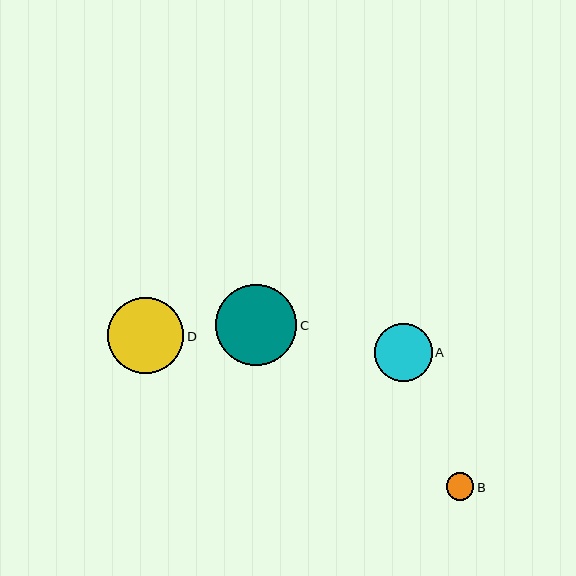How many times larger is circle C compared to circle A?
Circle C is approximately 1.4 times the size of circle A.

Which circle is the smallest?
Circle B is the smallest with a size of approximately 27 pixels.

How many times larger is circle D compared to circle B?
Circle D is approximately 2.8 times the size of circle B.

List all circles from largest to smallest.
From largest to smallest: C, D, A, B.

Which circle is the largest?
Circle C is the largest with a size of approximately 81 pixels.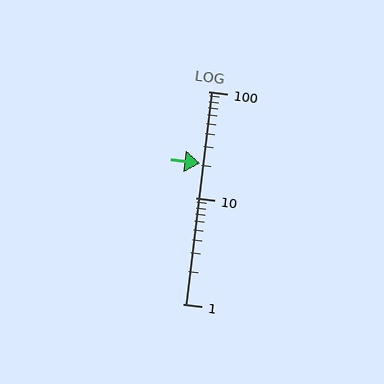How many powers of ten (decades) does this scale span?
The scale spans 2 decades, from 1 to 100.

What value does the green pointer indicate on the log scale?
The pointer indicates approximately 21.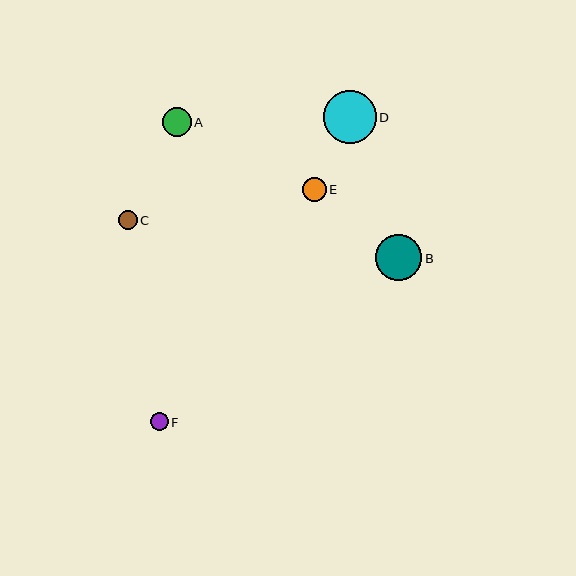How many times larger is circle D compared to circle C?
Circle D is approximately 2.7 times the size of circle C.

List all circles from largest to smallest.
From largest to smallest: D, B, A, E, C, F.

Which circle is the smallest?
Circle F is the smallest with a size of approximately 18 pixels.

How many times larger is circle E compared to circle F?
Circle E is approximately 1.3 times the size of circle F.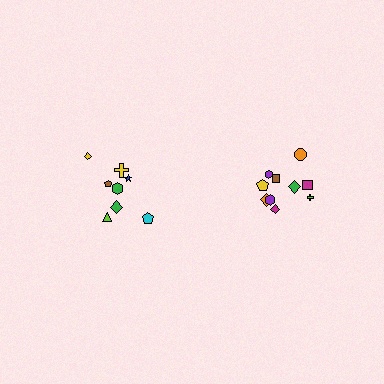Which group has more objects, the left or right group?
The right group.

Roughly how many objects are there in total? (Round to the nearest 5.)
Roughly 20 objects in total.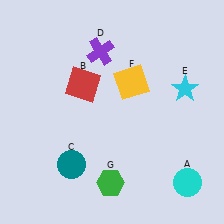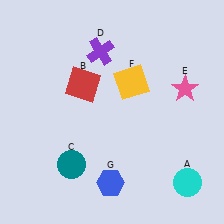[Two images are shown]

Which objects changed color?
E changed from cyan to pink. G changed from green to blue.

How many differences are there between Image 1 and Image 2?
There are 2 differences between the two images.